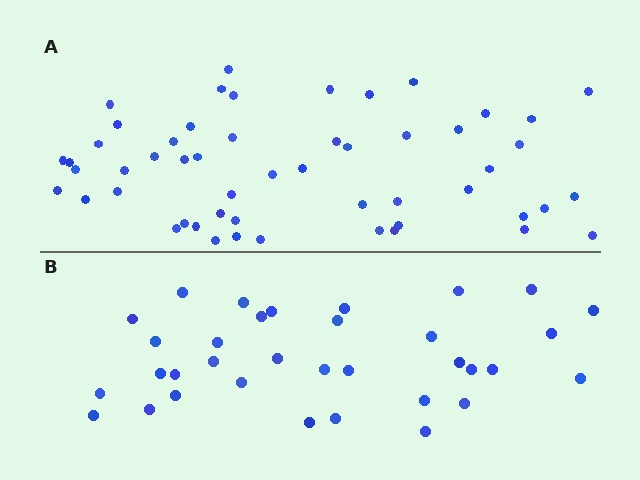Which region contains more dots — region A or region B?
Region A (the top region) has more dots.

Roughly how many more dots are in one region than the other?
Region A has approximately 20 more dots than region B.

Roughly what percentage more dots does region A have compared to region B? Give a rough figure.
About 55% more.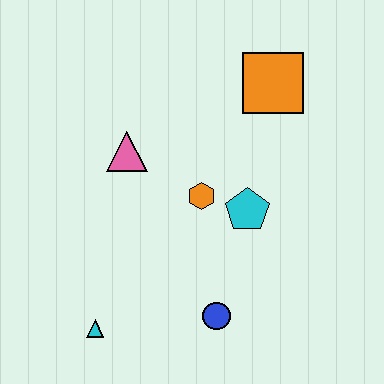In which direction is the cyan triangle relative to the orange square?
The cyan triangle is below the orange square.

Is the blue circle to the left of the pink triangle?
No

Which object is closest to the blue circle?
The cyan pentagon is closest to the blue circle.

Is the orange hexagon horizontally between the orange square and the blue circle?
No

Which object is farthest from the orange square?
The cyan triangle is farthest from the orange square.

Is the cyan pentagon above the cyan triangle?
Yes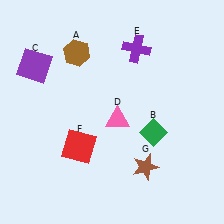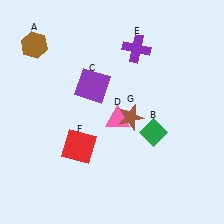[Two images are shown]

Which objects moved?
The objects that moved are: the brown hexagon (A), the purple square (C), the brown star (G).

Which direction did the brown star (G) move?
The brown star (G) moved up.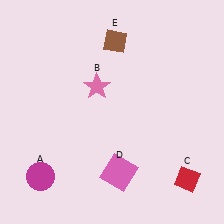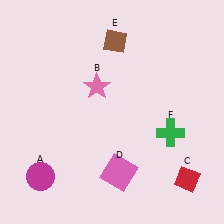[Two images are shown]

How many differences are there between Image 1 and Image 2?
There is 1 difference between the two images.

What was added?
A green cross (F) was added in Image 2.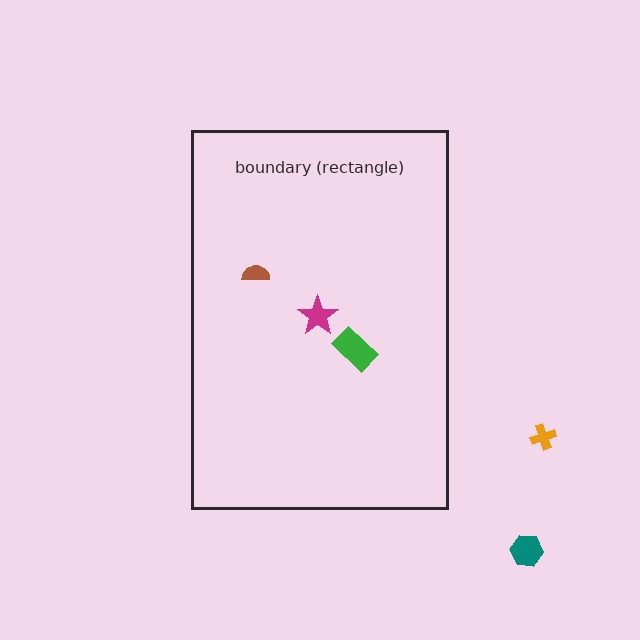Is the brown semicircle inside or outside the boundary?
Inside.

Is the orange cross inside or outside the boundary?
Outside.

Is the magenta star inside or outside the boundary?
Inside.